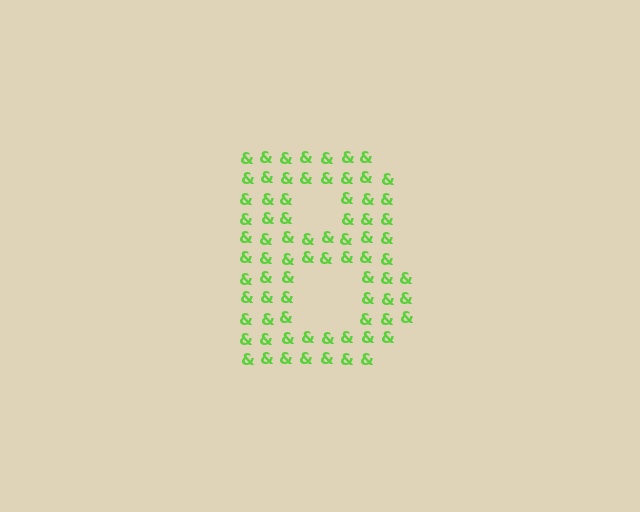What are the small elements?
The small elements are ampersands.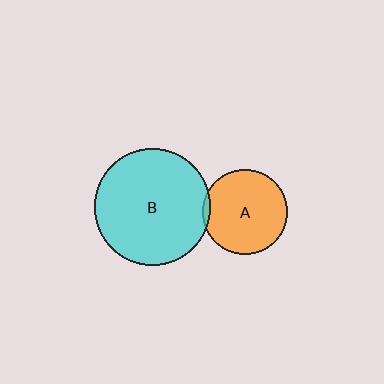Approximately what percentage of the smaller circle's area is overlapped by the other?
Approximately 5%.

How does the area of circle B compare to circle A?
Approximately 1.9 times.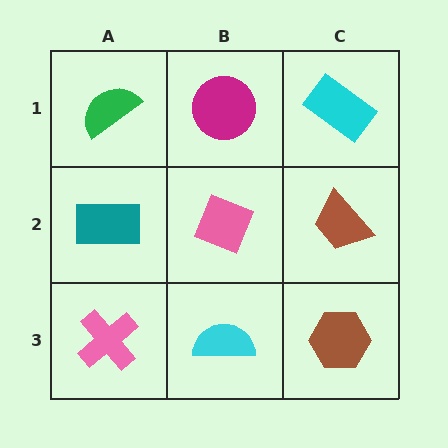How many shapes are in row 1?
3 shapes.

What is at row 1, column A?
A green semicircle.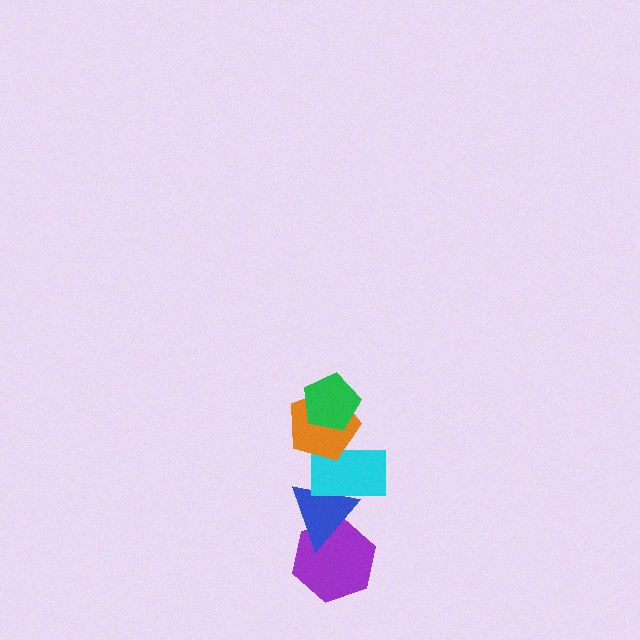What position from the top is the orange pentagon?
The orange pentagon is 2nd from the top.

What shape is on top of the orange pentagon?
The green pentagon is on top of the orange pentagon.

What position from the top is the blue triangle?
The blue triangle is 4th from the top.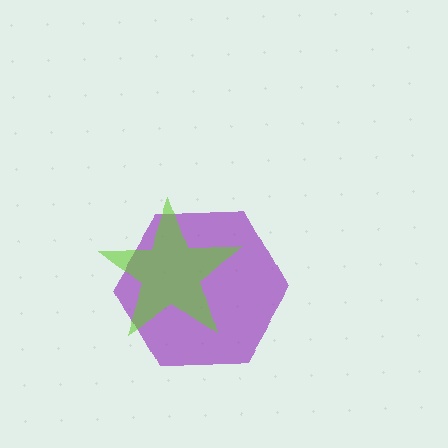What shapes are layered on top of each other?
The layered shapes are: a purple hexagon, a lime star.